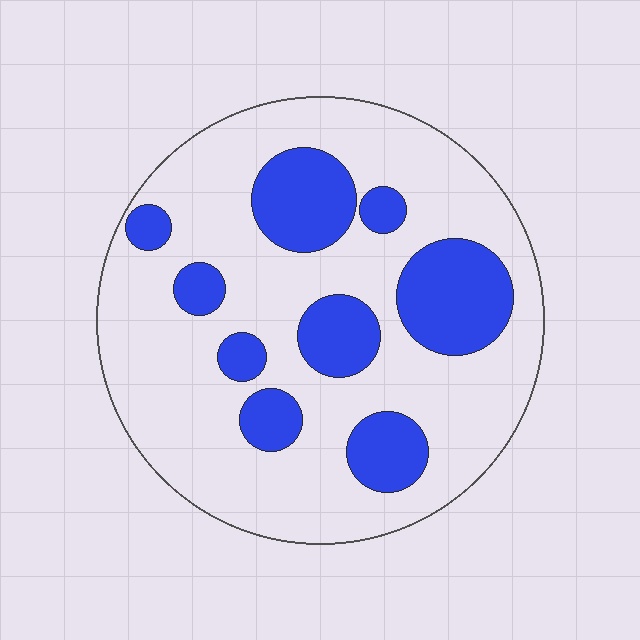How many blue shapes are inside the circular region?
9.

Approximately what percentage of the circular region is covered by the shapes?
Approximately 25%.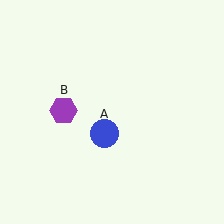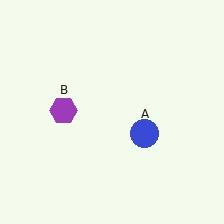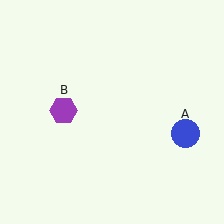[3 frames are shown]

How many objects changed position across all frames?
1 object changed position: blue circle (object A).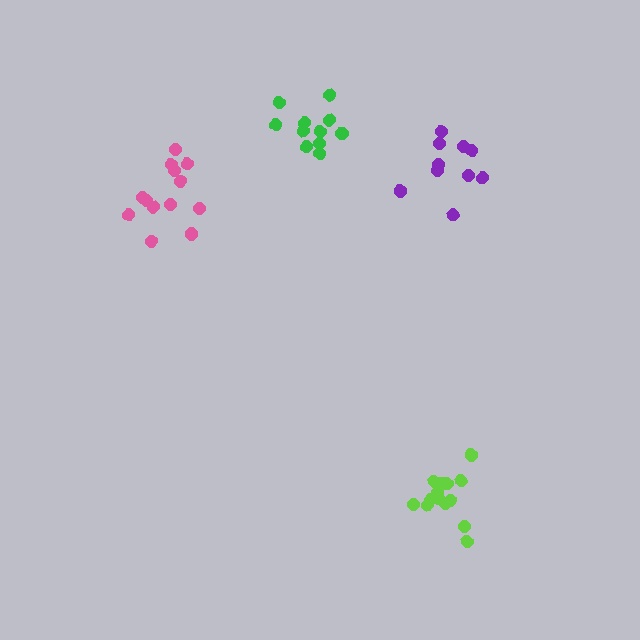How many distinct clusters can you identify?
There are 4 distinct clusters.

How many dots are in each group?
Group 1: 13 dots, Group 2: 11 dots, Group 3: 14 dots, Group 4: 10 dots (48 total).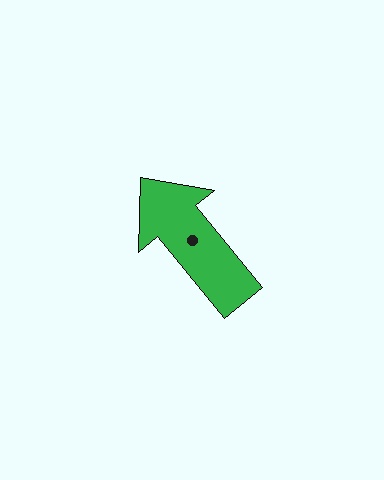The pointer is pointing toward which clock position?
Roughly 11 o'clock.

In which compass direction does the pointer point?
Northwest.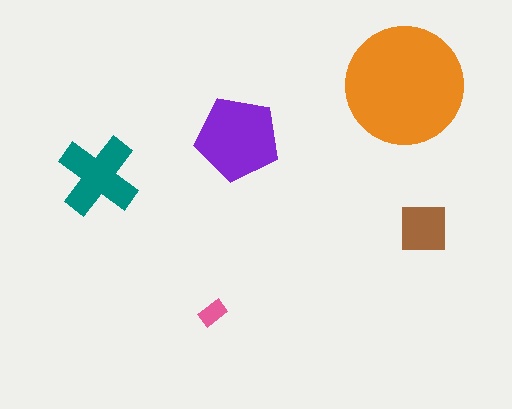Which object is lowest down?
The pink rectangle is bottommost.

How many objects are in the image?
There are 5 objects in the image.